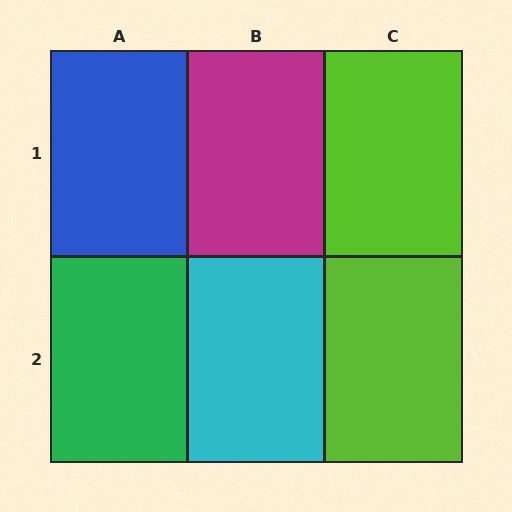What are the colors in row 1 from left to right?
Blue, magenta, lime.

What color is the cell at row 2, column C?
Lime.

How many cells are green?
1 cell is green.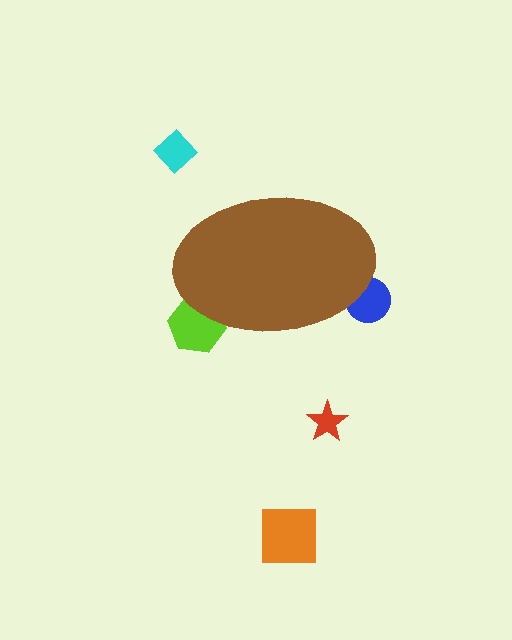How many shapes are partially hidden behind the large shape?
2 shapes are partially hidden.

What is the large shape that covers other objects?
A brown ellipse.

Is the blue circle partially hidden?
Yes, the blue circle is partially hidden behind the brown ellipse.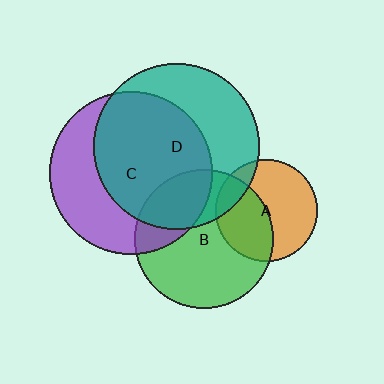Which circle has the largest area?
Circle D (teal).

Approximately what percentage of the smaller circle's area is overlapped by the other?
Approximately 30%.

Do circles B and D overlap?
Yes.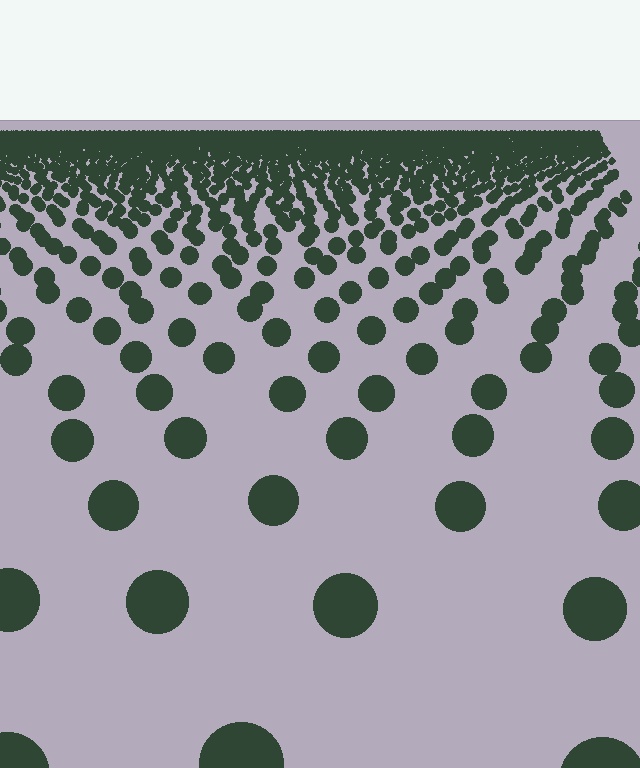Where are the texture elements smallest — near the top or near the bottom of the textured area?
Near the top.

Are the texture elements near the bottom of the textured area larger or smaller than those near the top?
Larger. Near the bottom, elements are closer to the viewer and appear at a bigger on-screen size.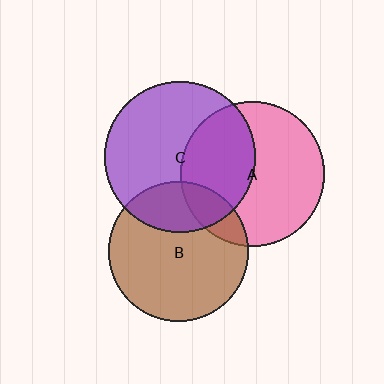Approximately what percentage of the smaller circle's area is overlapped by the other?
Approximately 25%.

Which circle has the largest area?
Circle C (purple).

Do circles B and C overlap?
Yes.